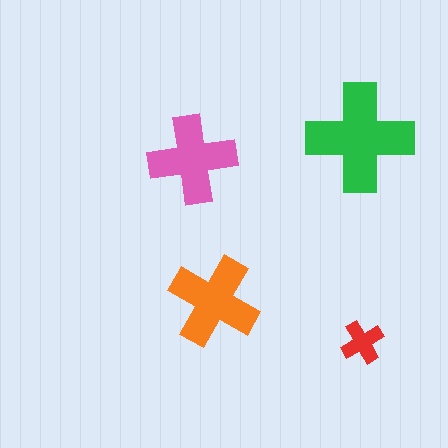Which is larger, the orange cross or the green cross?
The green one.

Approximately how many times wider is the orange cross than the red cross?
About 2 times wider.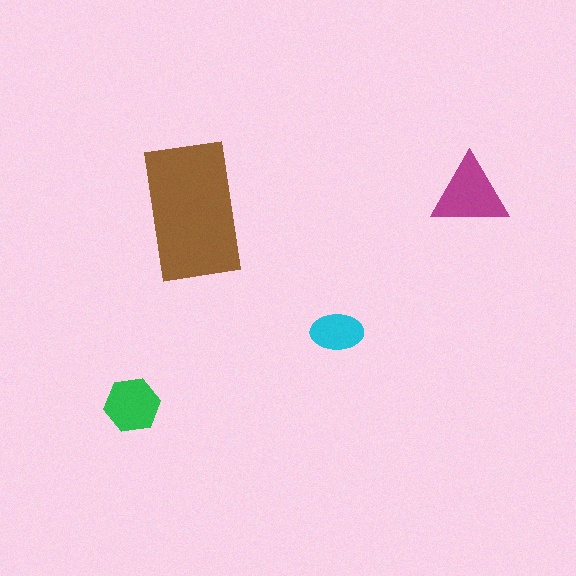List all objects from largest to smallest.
The brown rectangle, the magenta triangle, the green hexagon, the cyan ellipse.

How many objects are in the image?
There are 4 objects in the image.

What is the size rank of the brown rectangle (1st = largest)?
1st.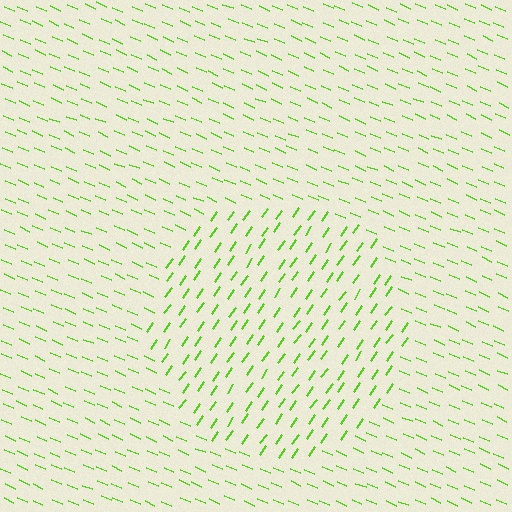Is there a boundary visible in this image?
Yes, there is a texture boundary formed by a change in line orientation.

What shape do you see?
I see a circle.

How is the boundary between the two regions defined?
The boundary is defined purely by a change in line orientation (approximately 79 degrees difference). All lines are the same color and thickness.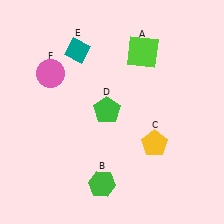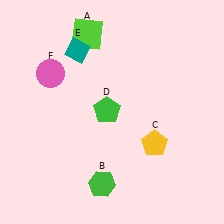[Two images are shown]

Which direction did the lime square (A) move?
The lime square (A) moved left.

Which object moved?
The lime square (A) moved left.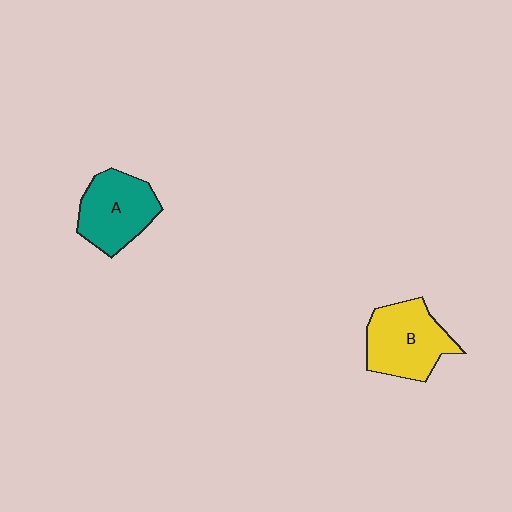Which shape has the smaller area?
Shape A (teal).